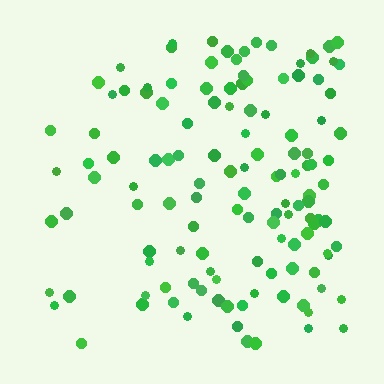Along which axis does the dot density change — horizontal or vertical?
Horizontal.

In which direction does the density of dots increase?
From left to right, with the right side densest.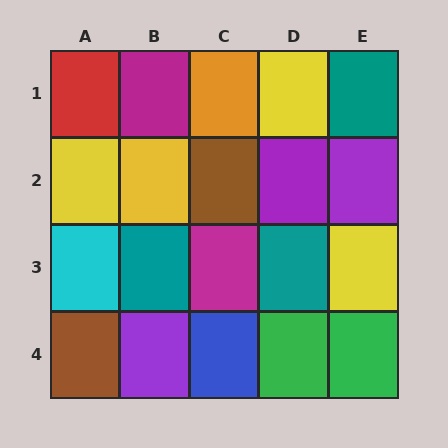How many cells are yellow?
4 cells are yellow.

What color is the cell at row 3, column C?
Magenta.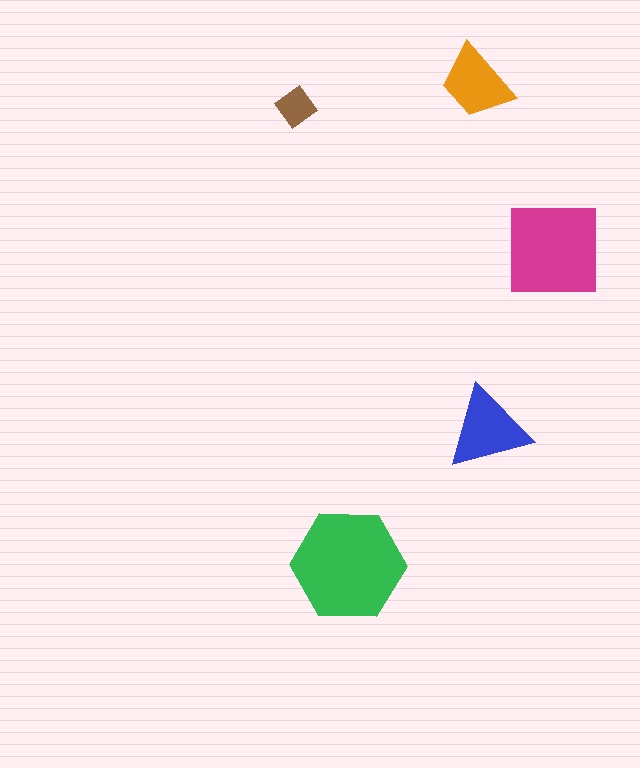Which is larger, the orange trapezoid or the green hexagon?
The green hexagon.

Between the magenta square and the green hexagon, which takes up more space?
The green hexagon.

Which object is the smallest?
The brown diamond.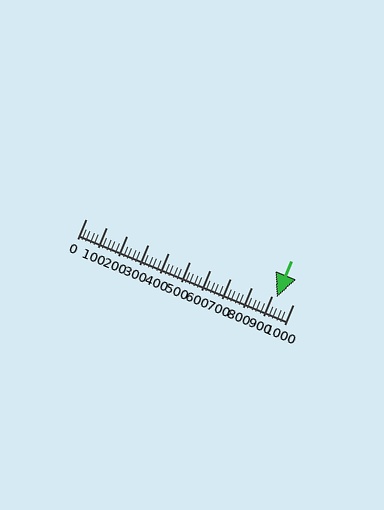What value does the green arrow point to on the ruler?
The green arrow points to approximately 920.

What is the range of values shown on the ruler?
The ruler shows values from 0 to 1000.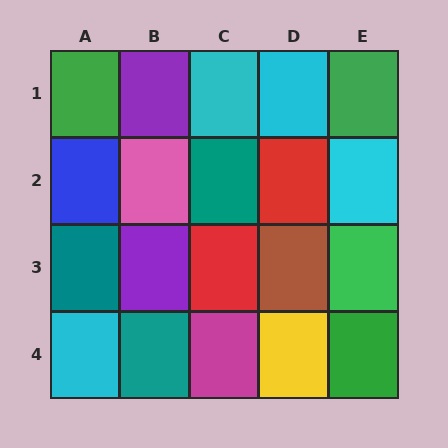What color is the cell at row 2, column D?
Red.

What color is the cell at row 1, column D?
Cyan.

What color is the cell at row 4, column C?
Magenta.